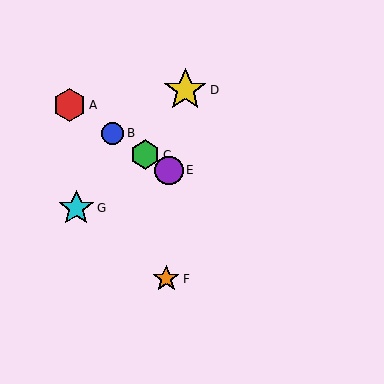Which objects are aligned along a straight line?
Objects A, B, C, E are aligned along a straight line.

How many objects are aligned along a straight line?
4 objects (A, B, C, E) are aligned along a straight line.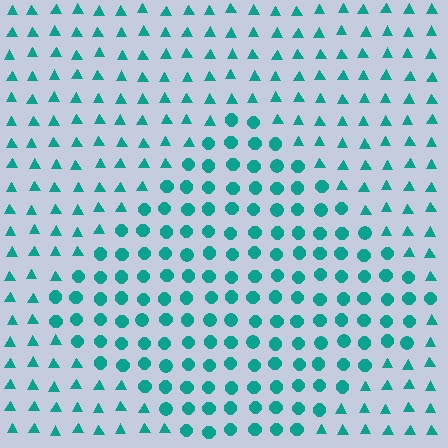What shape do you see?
I see a diamond.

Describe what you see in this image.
The image is filled with small teal elements arranged in a uniform grid. A diamond-shaped region contains circles, while the surrounding area contains triangles. The boundary is defined purely by the change in element shape.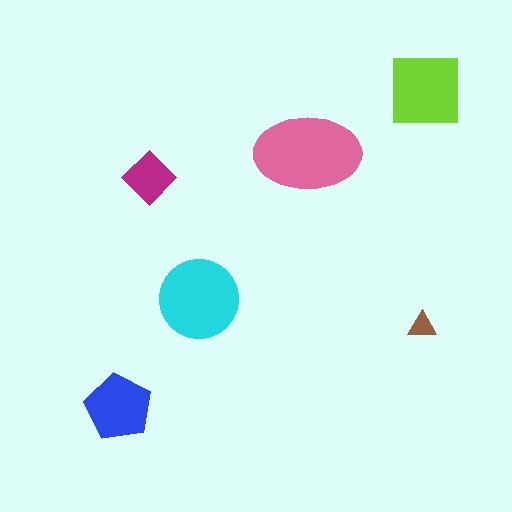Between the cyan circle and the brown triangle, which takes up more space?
The cyan circle.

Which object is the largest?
The pink ellipse.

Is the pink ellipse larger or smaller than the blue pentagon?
Larger.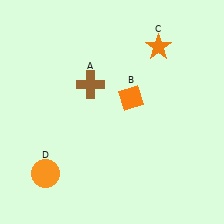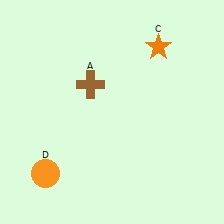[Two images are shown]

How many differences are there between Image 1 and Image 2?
There is 1 difference between the two images.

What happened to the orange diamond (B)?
The orange diamond (B) was removed in Image 2. It was in the top-right area of Image 1.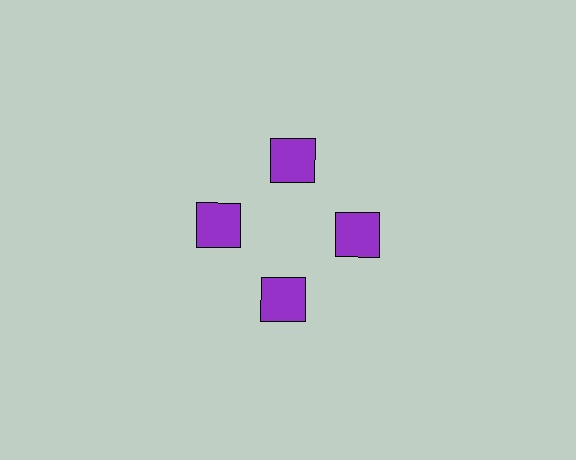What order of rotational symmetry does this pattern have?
This pattern has 4-fold rotational symmetry.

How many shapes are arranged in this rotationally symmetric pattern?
There are 4 shapes, arranged in 4 groups of 1.